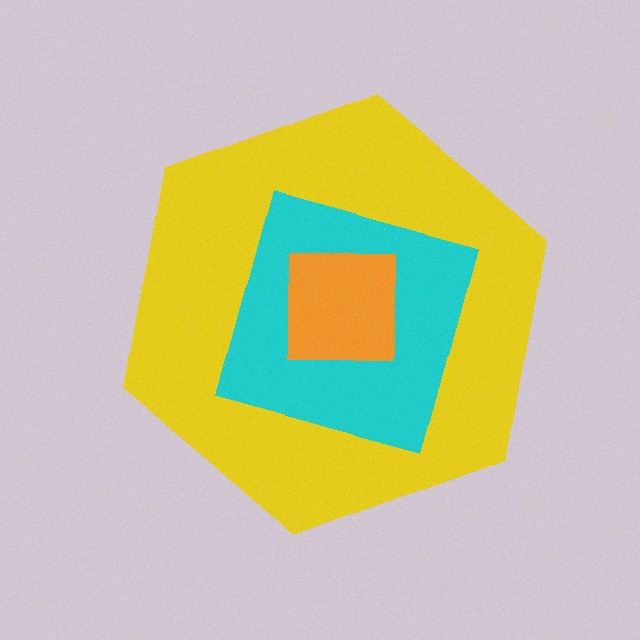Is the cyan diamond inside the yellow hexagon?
Yes.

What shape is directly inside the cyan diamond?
The orange square.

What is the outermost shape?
The yellow hexagon.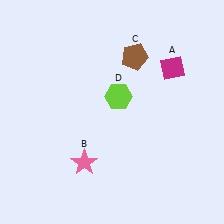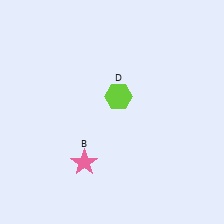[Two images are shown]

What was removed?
The brown pentagon (C), the magenta diamond (A) were removed in Image 2.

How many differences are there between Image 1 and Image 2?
There are 2 differences between the two images.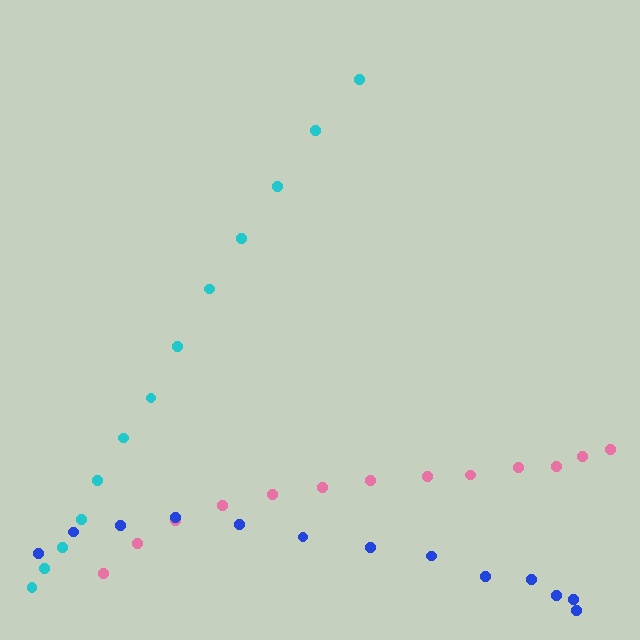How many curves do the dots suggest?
There are 3 distinct paths.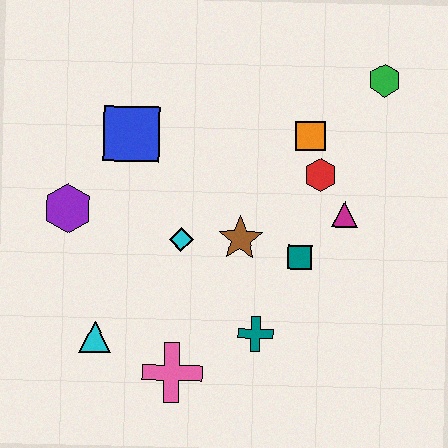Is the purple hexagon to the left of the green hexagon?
Yes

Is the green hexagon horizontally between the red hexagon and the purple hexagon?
No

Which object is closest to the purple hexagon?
The blue square is closest to the purple hexagon.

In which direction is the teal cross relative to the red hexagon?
The teal cross is below the red hexagon.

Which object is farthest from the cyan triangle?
The green hexagon is farthest from the cyan triangle.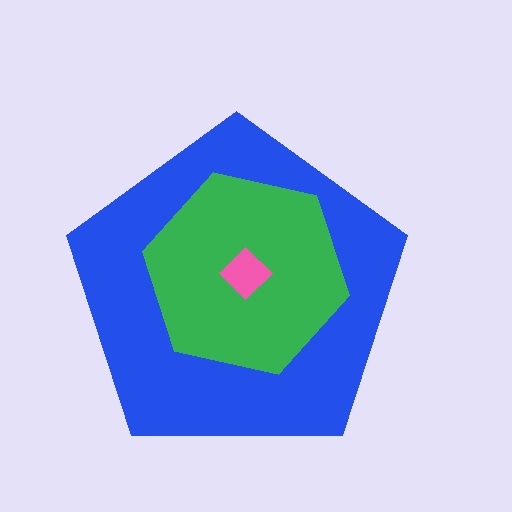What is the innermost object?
The pink diamond.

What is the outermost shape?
The blue pentagon.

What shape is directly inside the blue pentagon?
The green hexagon.